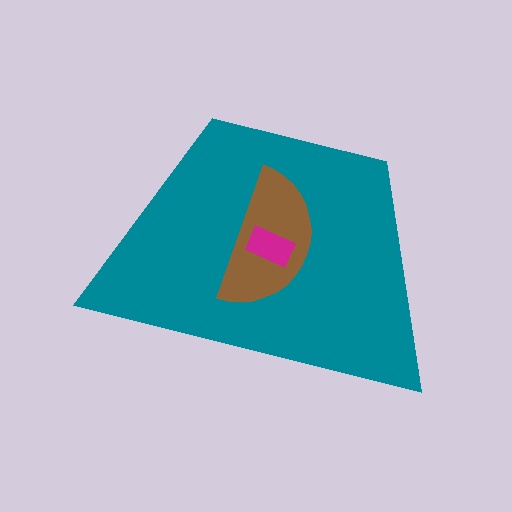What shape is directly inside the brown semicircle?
The magenta rectangle.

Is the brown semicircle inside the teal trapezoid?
Yes.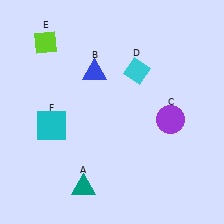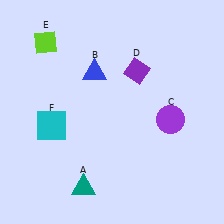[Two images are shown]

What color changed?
The diamond (D) changed from cyan in Image 1 to purple in Image 2.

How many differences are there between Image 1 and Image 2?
There is 1 difference between the two images.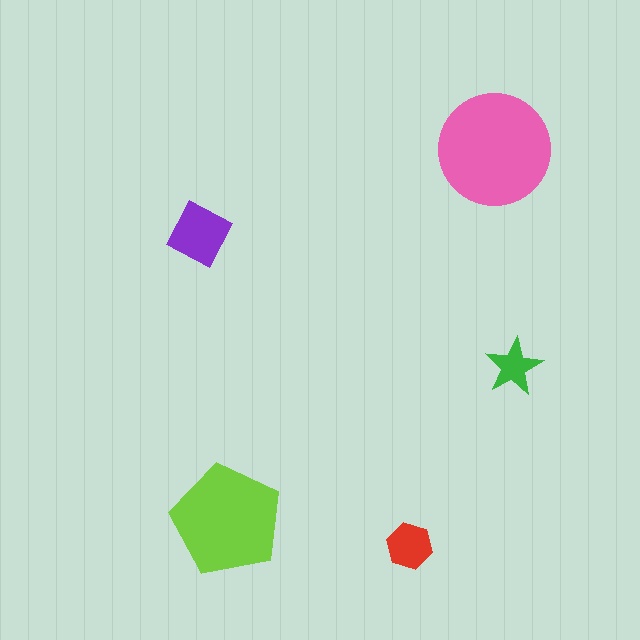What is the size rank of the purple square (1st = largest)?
3rd.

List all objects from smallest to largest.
The green star, the red hexagon, the purple square, the lime pentagon, the pink circle.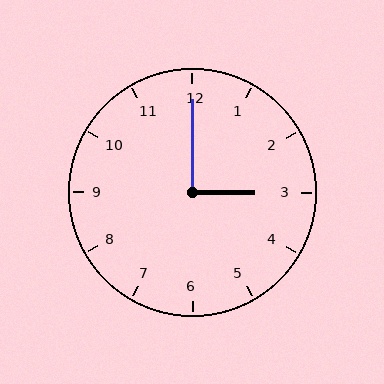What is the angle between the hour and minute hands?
Approximately 90 degrees.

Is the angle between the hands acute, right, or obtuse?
It is right.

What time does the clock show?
3:00.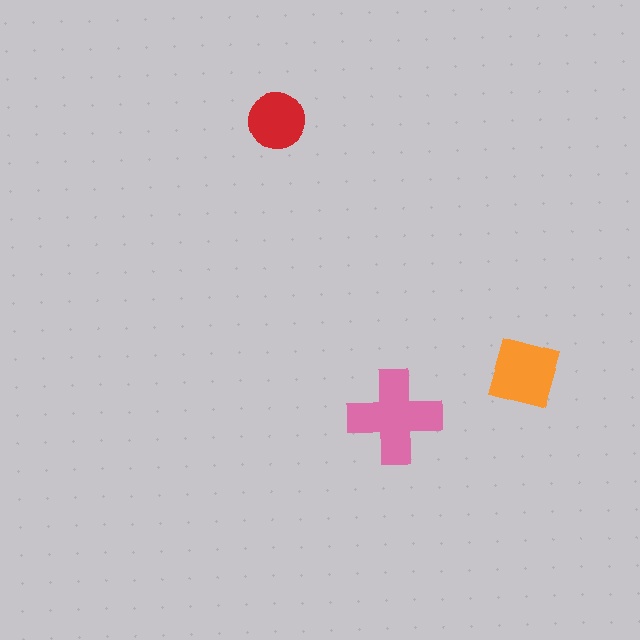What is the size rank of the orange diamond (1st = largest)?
2nd.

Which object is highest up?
The red circle is topmost.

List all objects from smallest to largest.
The red circle, the orange diamond, the pink cross.